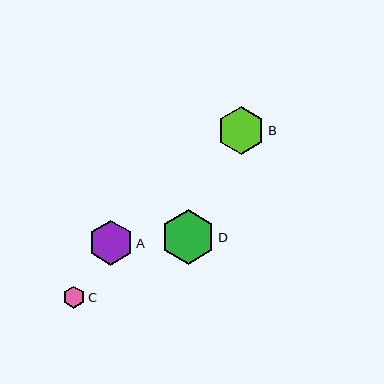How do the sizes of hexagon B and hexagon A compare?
Hexagon B and hexagon A are approximately the same size.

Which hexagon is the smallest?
Hexagon C is the smallest with a size of approximately 22 pixels.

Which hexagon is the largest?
Hexagon D is the largest with a size of approximately 54 pixels.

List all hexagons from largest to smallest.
From largest to smallest: D, B, A, C.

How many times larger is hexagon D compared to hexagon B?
Hexagon D is approximately 1.1 times the size of hexagon B.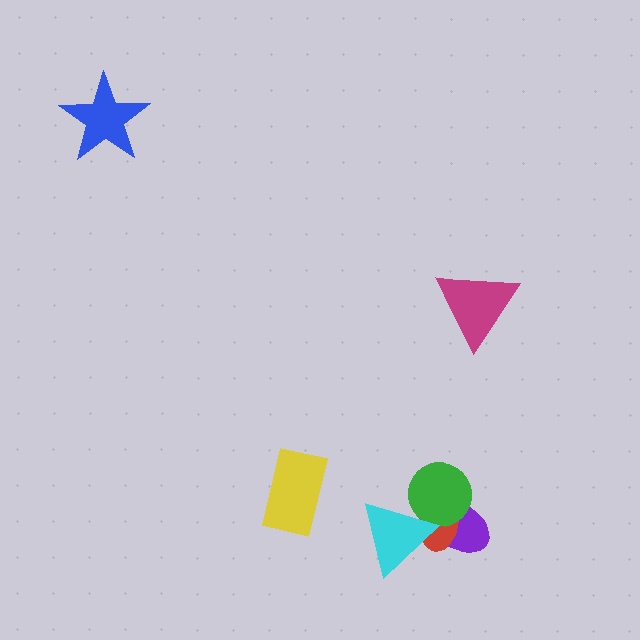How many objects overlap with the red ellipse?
3 objects overlap with the red ellipse.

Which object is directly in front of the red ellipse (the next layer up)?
The green circle is directly in front of the red ellipse.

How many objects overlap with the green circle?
3 objects overlap with the green circle.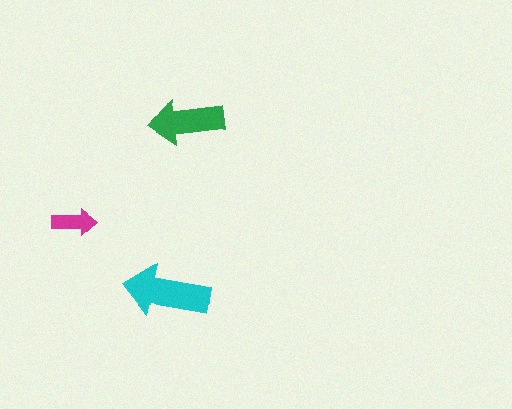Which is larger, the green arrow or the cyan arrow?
The cyan one.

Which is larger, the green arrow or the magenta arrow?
The green one.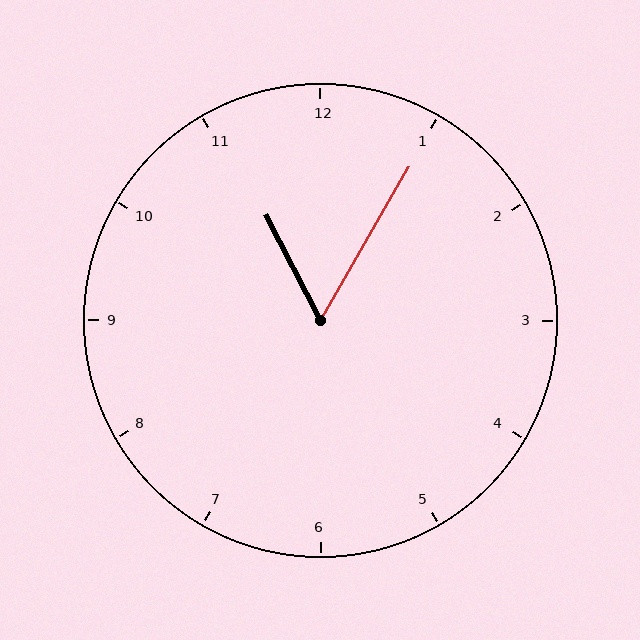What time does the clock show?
11:05.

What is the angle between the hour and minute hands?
Approximately 58 degrees.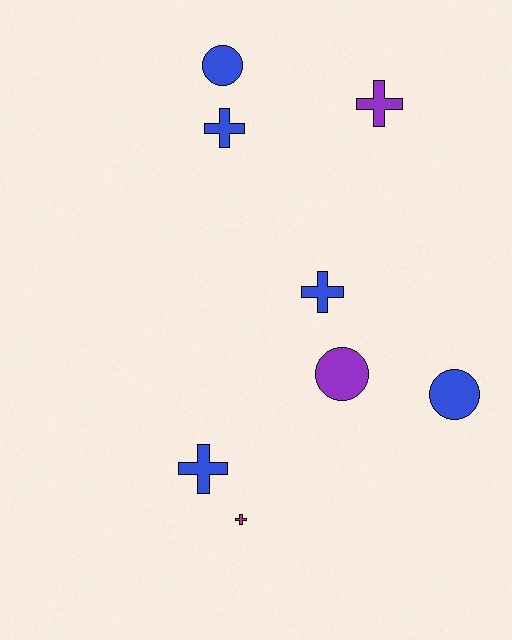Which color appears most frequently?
Blue, with 5 objects.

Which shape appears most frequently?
Cross, with 5 objects.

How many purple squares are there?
There are no purple squares.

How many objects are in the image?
There are 8 objects.